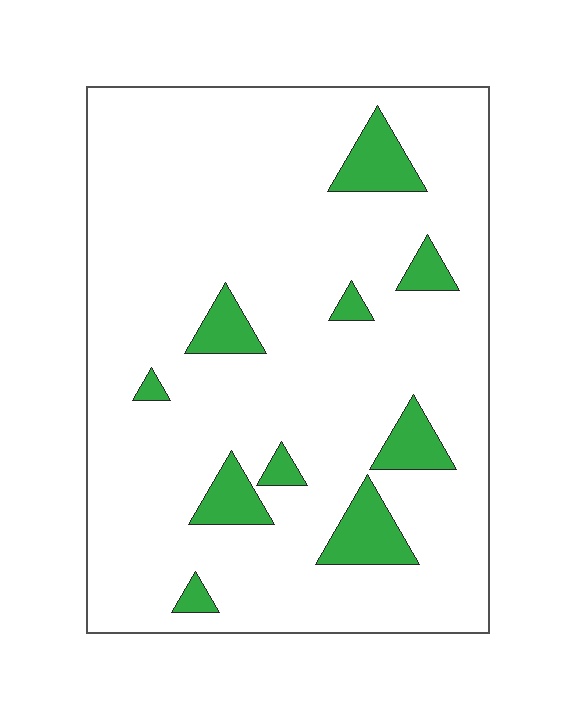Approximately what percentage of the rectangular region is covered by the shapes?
Approximately 10%.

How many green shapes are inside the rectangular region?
10.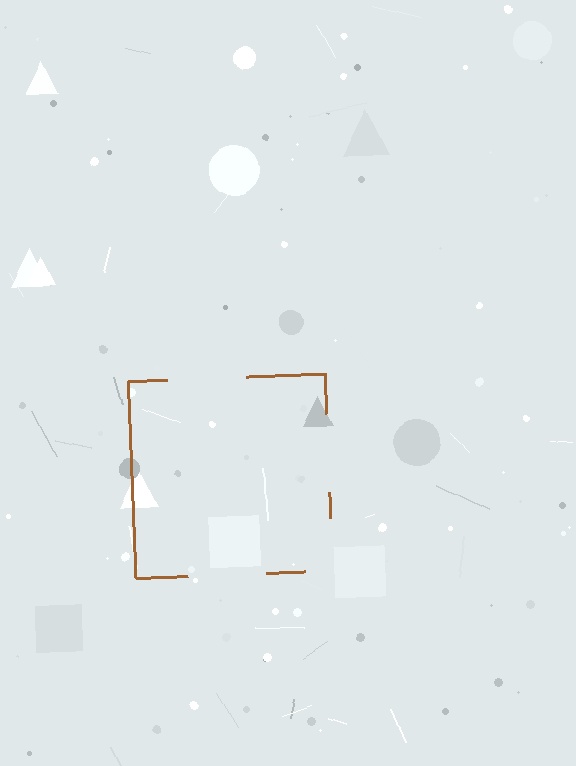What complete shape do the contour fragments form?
The contour fragments form a square.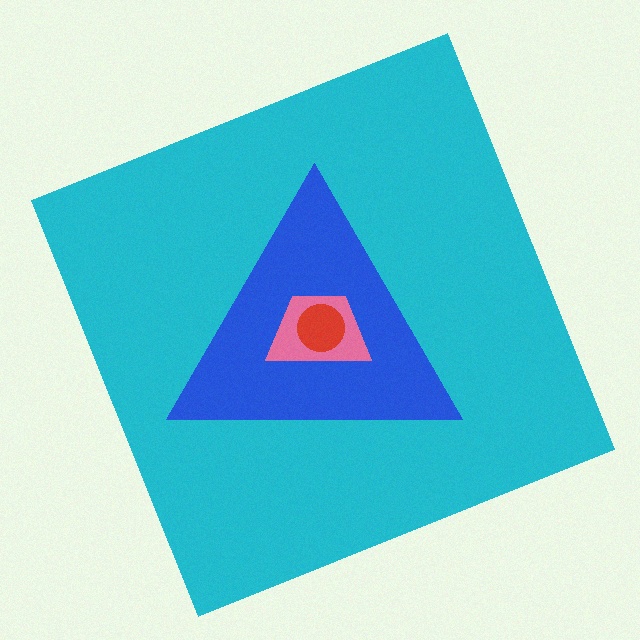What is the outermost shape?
The cyan square.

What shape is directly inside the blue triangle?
The pink trapezoid.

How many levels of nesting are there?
4.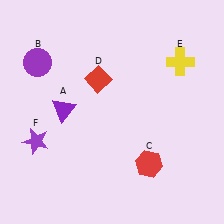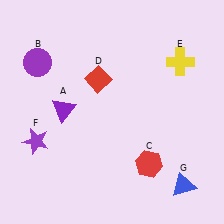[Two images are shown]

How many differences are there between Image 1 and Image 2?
There is 1 difference between the two images.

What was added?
A blue triangle (G) was added in Image 2.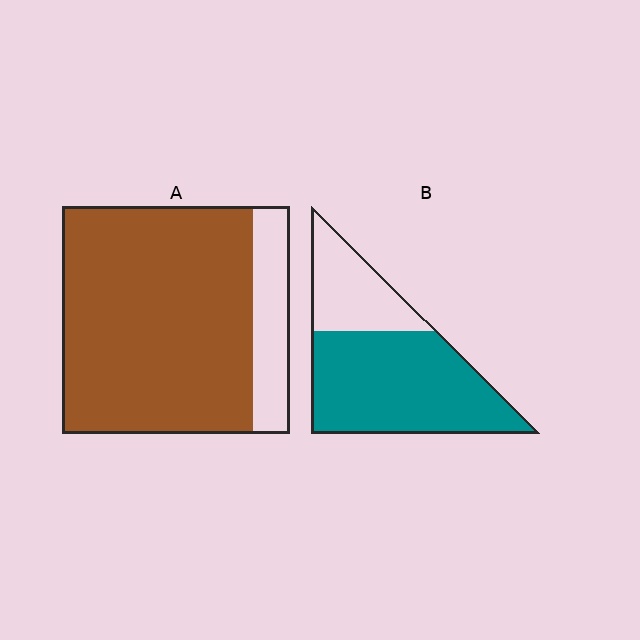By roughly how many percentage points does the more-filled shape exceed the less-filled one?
By roughly 15 percentage points (A over B).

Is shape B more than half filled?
Yes.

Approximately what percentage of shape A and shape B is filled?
A is approximately 85% and B is approximately 70%.